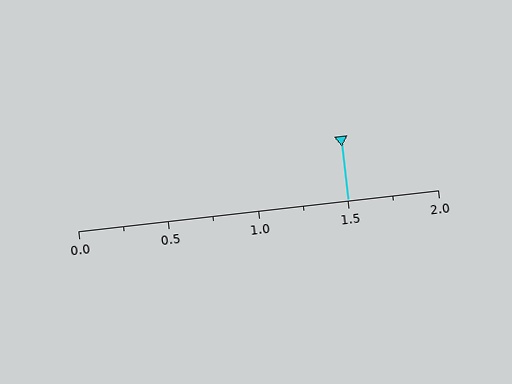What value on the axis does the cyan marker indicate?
The marker indicates approximately 1.5.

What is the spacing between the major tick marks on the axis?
The major ticks are spaced 0.5 apart.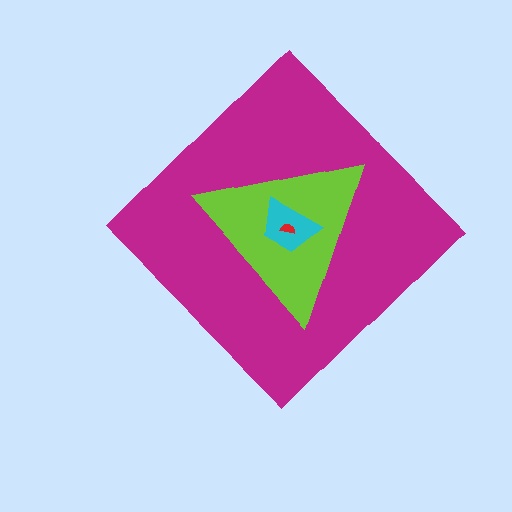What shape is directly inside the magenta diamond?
The lime triangle.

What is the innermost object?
The red semicircle.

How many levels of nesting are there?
4.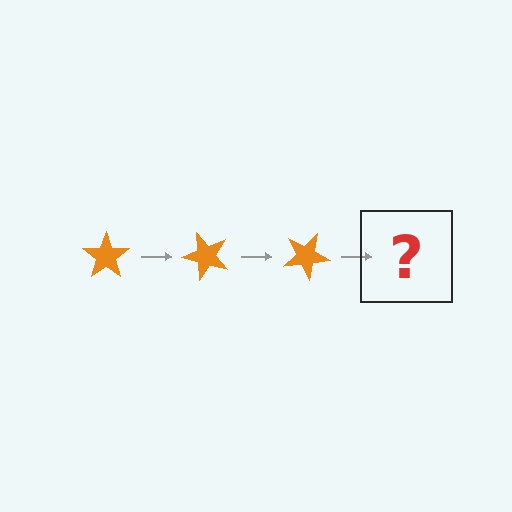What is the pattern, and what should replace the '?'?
The pattern is that the star rotates 50 degrees each step. The '?' should be an orange star rotated 150 degrees.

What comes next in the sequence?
The next element should be an orange star rotated 150 degrees.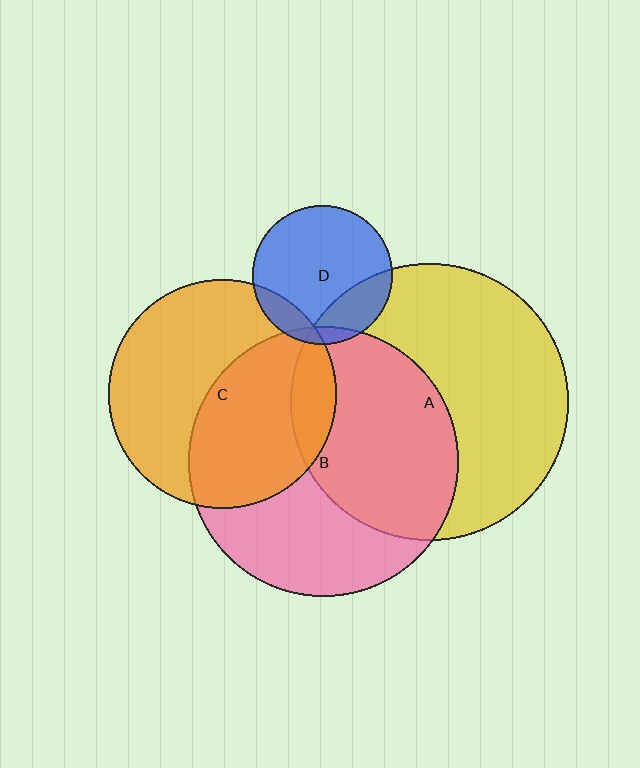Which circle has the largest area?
Circle A (yellow).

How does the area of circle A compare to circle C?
Approximately 1.5 times.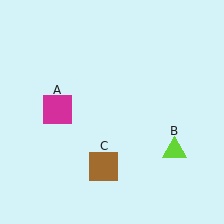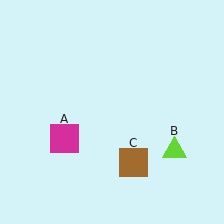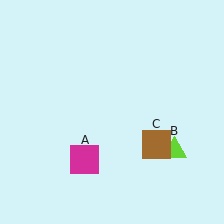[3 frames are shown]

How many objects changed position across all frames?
2 objects changed position: magenta square (object A), brown square (object C).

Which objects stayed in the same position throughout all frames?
Lime triangle (object B) remained stationary.